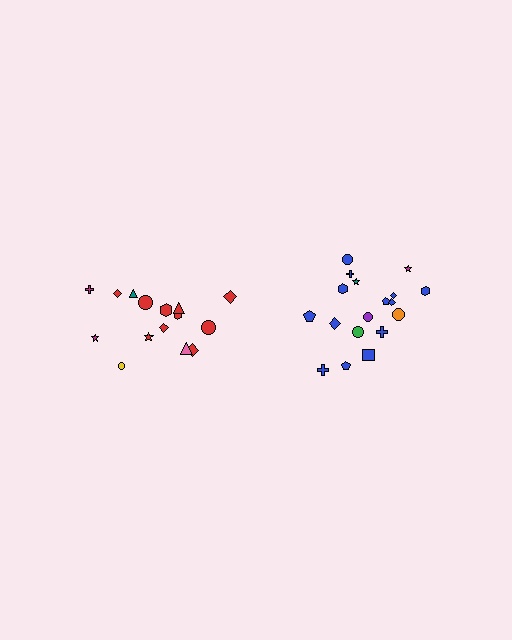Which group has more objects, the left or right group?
The right group.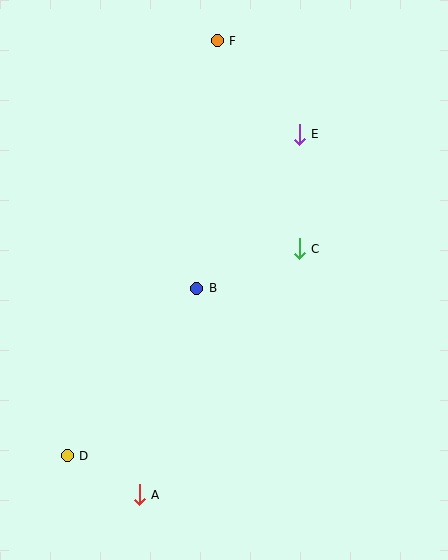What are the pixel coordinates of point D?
Point D is at (67, 456).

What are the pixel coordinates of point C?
Point C is at (299, 249).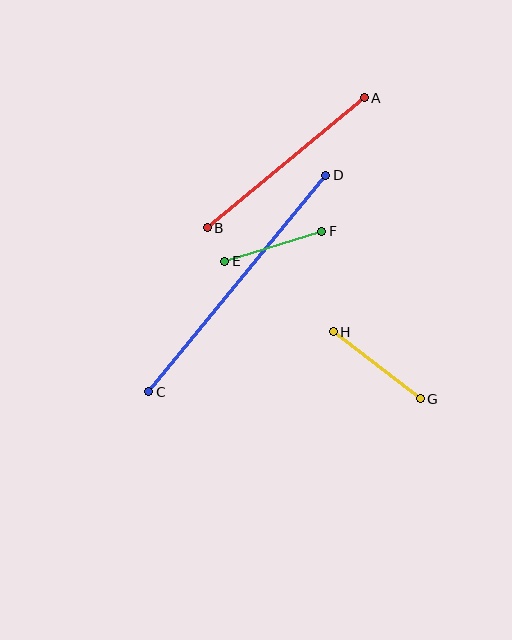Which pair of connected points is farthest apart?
Points C and D are farthest apart.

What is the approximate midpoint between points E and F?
The midpoint is at approximately (273, 246) pixels.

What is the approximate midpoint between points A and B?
The midpoint is at approximately (286, 163) pixels.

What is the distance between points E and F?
The distance is approximately 102 pixels.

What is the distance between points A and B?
The distance is approximately 204 pixels.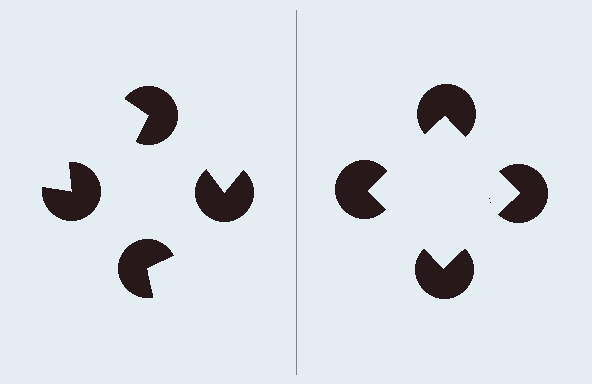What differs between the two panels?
The pac-man discs are positioned identically on both sides; only the wedge orientations differ. On the right they align to a square; on the left they are misaligned.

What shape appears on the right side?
An illusory square.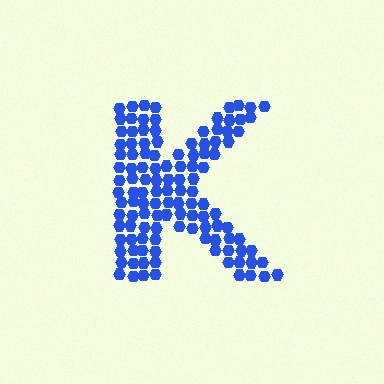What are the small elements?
The small elements are hexagons.